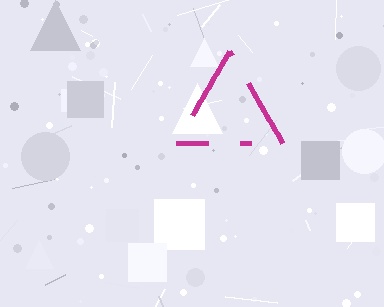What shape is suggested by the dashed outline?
The dashed outline suggests a triangle.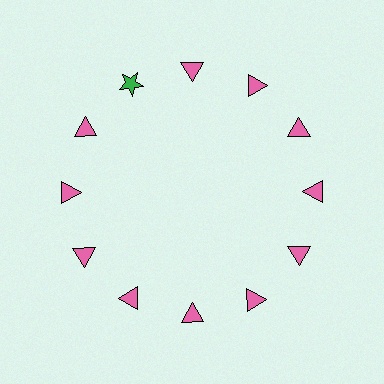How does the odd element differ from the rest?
It differs in both color (green instead of pink) and shape (star instead of triangle).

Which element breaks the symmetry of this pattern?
The green star at roughly the 11 o'clock position breaks the symmetry. All other shapes are pink triangles.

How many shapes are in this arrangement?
There are 12 shapes arranged in a ring pattern.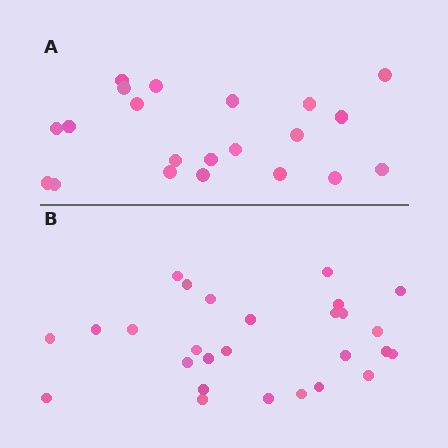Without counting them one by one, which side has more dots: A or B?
Region B (the bottom region) has more dots.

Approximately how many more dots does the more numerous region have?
Region B has about 6 more dots than region A.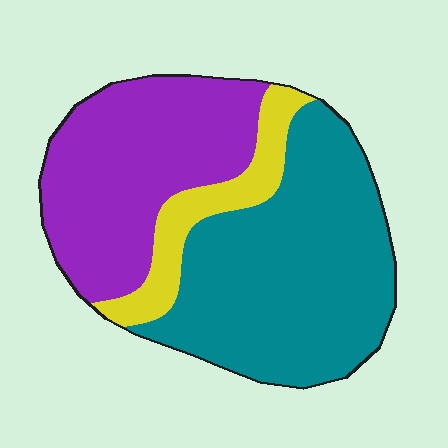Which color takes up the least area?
Yellow, at roughly 15%.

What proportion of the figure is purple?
Purple covers 37% of the figure.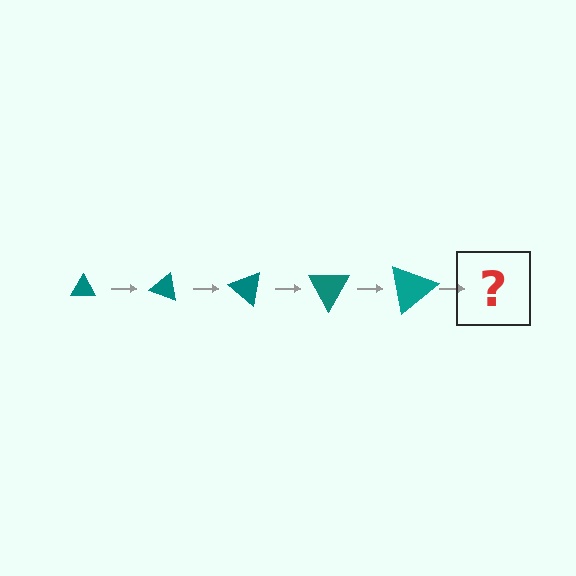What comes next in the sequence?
The next element should be a triangle, larger than the previous one and rotated 100 degrees from the start.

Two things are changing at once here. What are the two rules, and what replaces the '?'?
The two rules are that the triangle grows larger each step and it rotates 20 degrees each step. The '?' should be a triangle, larger than the previous one and rotated 100 degrees from the start.